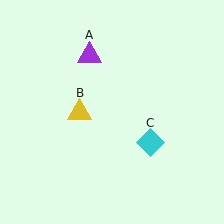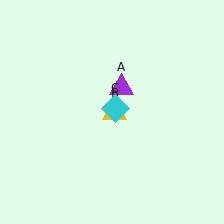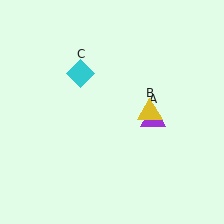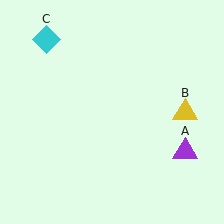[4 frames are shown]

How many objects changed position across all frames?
3 objects changed position: purple triangle (object A), yellow triangle (object B), cyan diamond (object C).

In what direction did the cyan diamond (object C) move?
The cyan diamond (object C) moved up and to the left.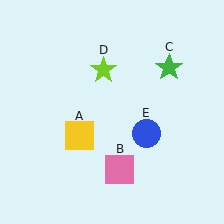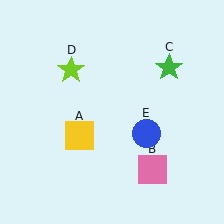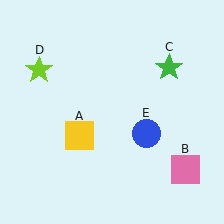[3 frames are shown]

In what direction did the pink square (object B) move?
The pink square (object B) moved right.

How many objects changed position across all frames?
2 objects changed position: pink square (object B), lime star (object D).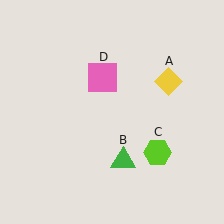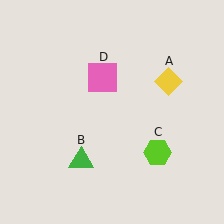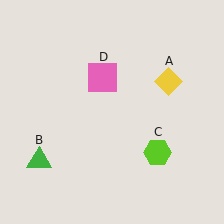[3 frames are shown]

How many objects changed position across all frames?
1 object changed position: green triangle (object B).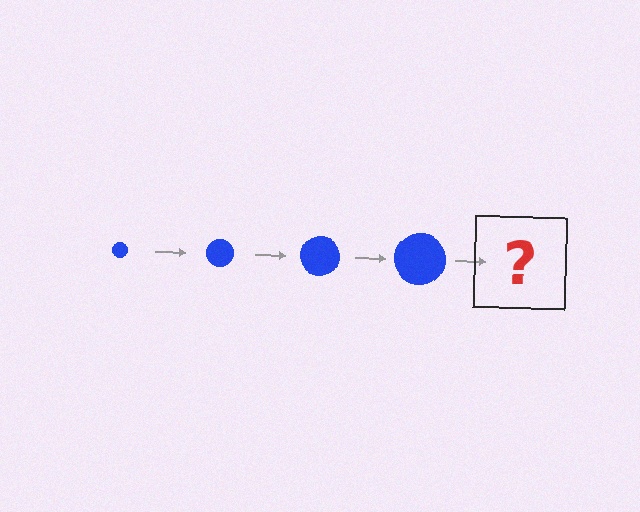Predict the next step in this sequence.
The next step is a blue circle, larger than the previous one.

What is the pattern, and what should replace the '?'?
The pattern is that the circle gets progressively larger each step. The '?' should be a blue circle, larger than the previous one.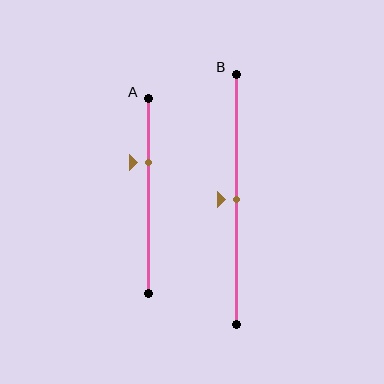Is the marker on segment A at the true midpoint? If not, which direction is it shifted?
No, the marker on segment A is shifted upward by about 17% of the segment length.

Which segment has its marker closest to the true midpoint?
Segment B has its marker closest to the true midpoint.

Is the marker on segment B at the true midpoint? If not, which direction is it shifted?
Yes, the marker on segment B is at the true midpoint.